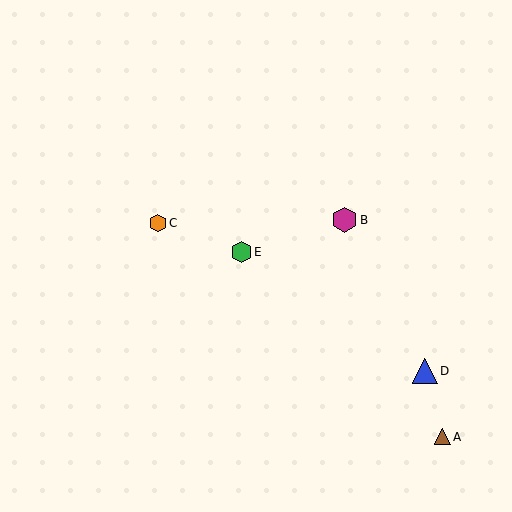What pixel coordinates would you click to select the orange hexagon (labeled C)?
Click at (158, 223) to select the orange hexagon C.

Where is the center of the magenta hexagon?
The center of the magenta hexagon is at (344, 220).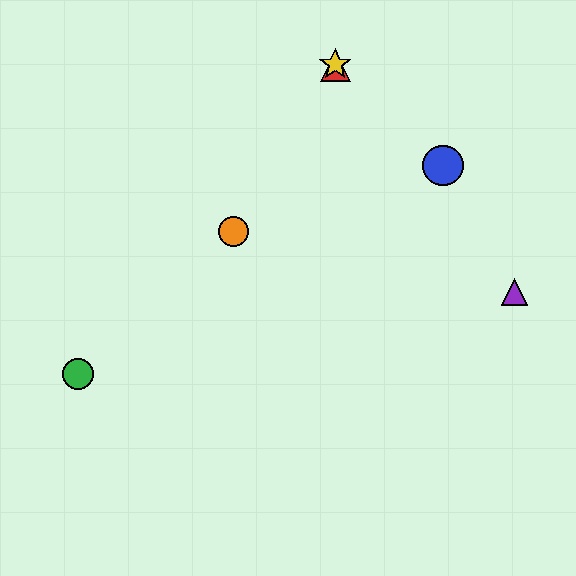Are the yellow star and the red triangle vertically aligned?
Yes, both are at x≈335.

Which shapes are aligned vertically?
The red triangle, the yellow star are aligned vertically.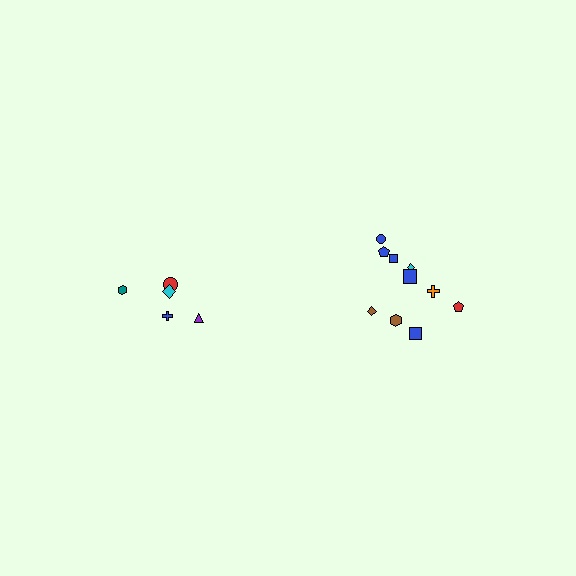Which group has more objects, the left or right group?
The right group.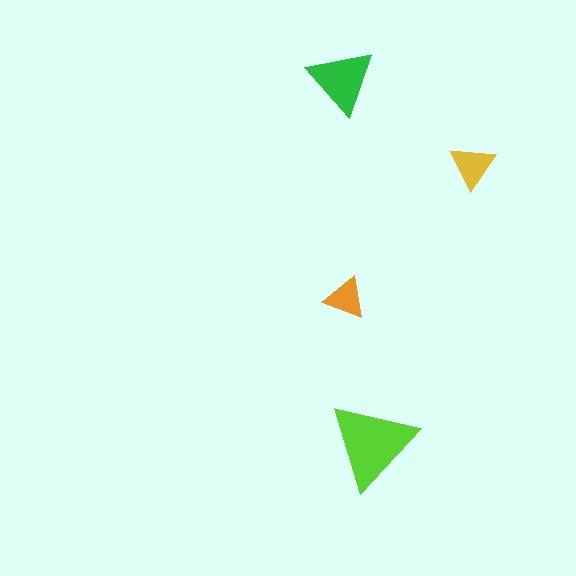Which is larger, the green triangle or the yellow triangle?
The green one.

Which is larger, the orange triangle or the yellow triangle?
The yellow one.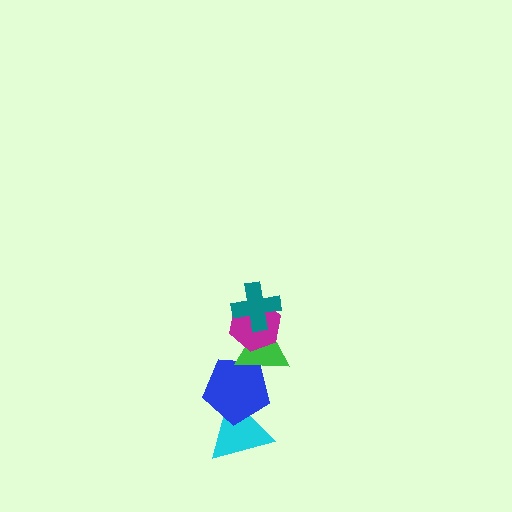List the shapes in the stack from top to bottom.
From top to bottom: the teal cross, the magenta hexagon, the green triangle, the blue pentagon, the cyan triangle.